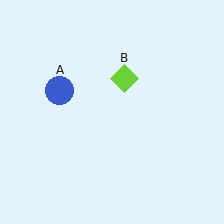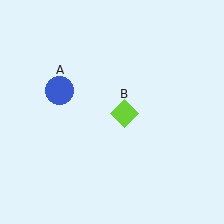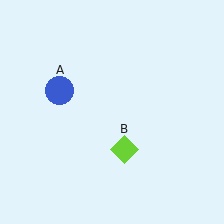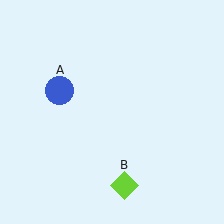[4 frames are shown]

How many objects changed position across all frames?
1 object changed position: lime diamond (object B).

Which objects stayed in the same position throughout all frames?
Blue circle (object A) remained stationary.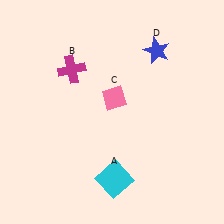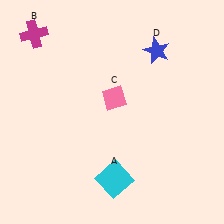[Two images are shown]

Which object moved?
The magenta cross (B) moved left.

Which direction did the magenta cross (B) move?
The magenta cross (B) moved left.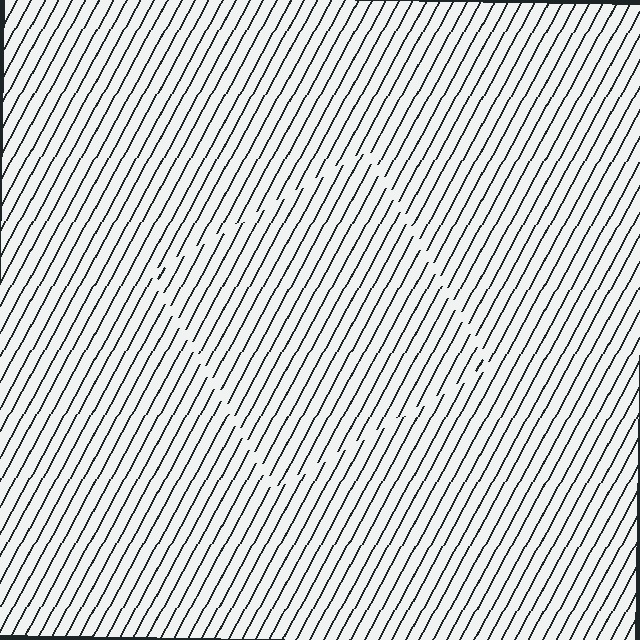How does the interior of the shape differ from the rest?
The interior of the shape contains the same grating, shifted by half a period — the contour is defined by the phase discontinuity where line-ends from the inner and outer gratings abut.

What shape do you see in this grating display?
An illusory square. The interior of the shape contains the same grating, shifted by half a period — the contour is defined by the phase discontinuity where line-ends from the inner and outer gratings abut.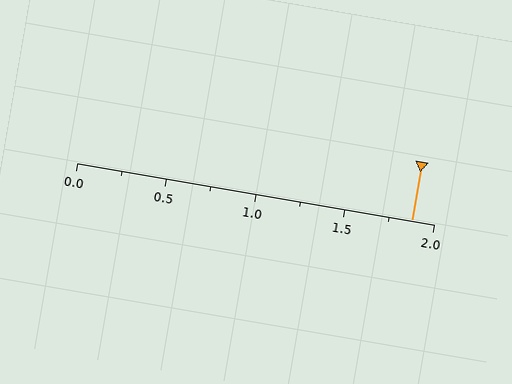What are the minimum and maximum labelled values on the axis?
The axis runs from 0.0 to 2.0.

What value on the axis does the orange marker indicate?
The marker indicates approximately 1.88.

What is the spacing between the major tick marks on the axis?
The major ticks are spaced 0.5 apart.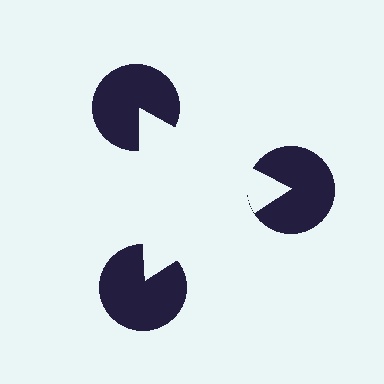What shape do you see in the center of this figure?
An illusory triangle — its edges are inferred from the aligned wedge cuts in the pac-man discs, not physically drawn.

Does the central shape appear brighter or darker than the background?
It typically appears slightly brighter than the background, even though no actual brightness change is drawn.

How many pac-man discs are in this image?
There are 3 — one at each vertex of the illusory triangle.